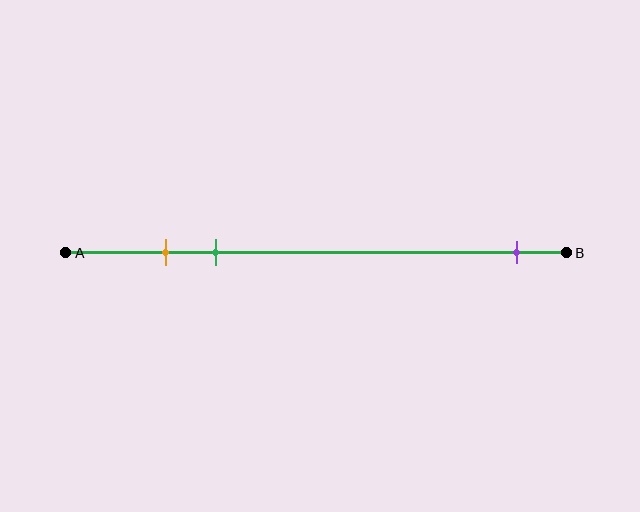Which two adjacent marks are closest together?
The orange and green marks are the closest adjacent pair.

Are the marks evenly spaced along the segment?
No, the marks are not evenly spaced.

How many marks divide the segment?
There are 3 marks dividing the segment.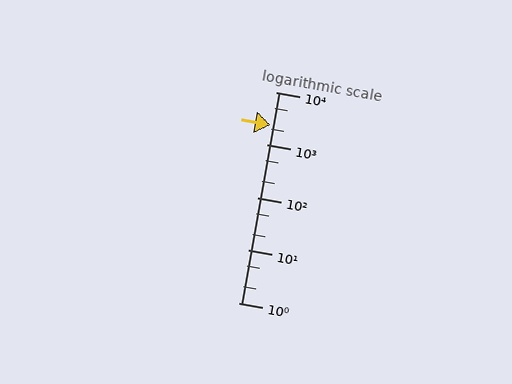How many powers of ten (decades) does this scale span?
The scale spans 4 decades, from 1 to 10000.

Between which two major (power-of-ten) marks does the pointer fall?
The pointer is between 1000 and 10000.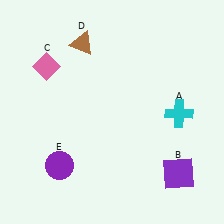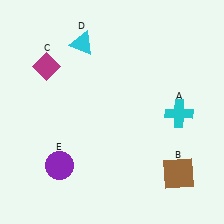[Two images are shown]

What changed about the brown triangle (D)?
In Image 1, D is brown. In Image 2, it changed to cyan.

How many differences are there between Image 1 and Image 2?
There are 3 differences between the two images.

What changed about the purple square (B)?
In Image 1, B is purple. In Image 2, it changed to brown.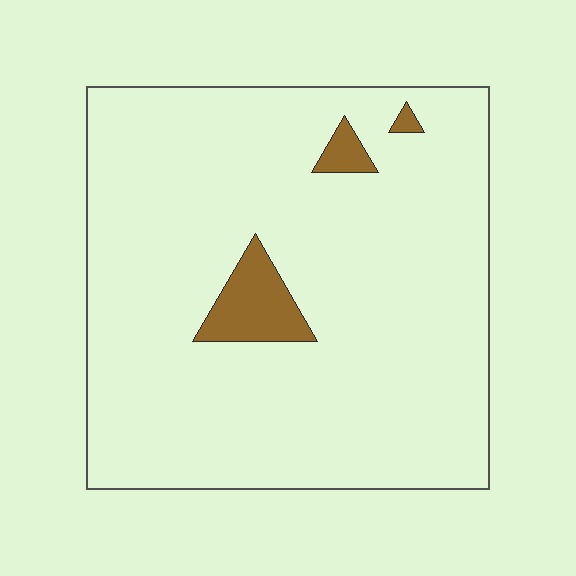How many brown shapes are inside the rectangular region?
3.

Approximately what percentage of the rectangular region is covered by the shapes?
Approximately 5%.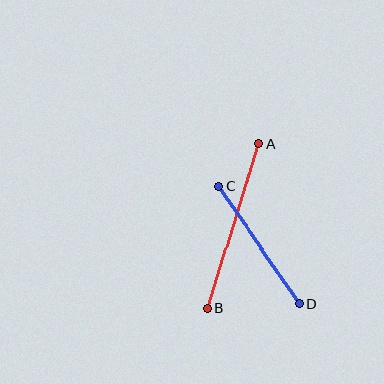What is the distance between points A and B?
The distance is approximately 173 pixels.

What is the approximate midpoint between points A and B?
The midpoint is at approximately (233, 226) pixels.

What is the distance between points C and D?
The distance is approximately 142 pixels.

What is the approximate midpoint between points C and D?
The midpoint is at approximately (259, 245) pixels.